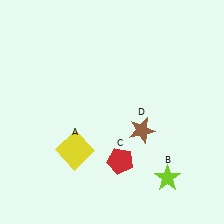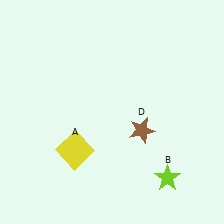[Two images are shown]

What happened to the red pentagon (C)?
The red pentagon (C) was removed in Image 2. It was in the bottom-right area of Image 1.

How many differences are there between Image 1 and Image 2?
There is 1 difference between the two images.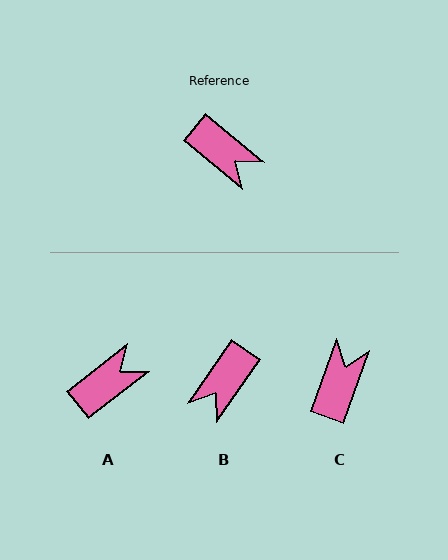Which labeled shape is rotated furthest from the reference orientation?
C, about 109 degrees away.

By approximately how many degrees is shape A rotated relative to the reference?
Approximately 77 degrees counter-clockwise.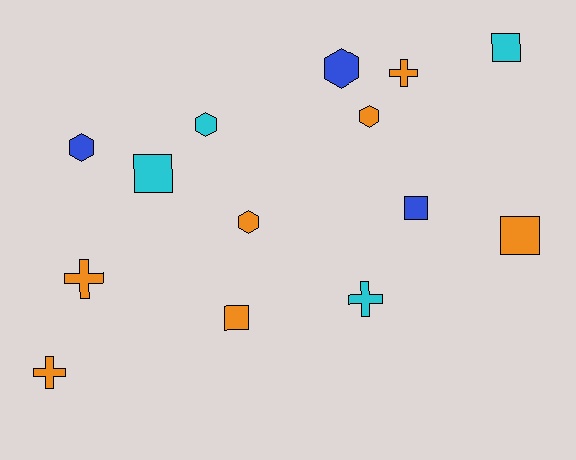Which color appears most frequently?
Orange, with 7 objects.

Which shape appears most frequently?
Square, with 5 objects.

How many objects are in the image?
There are 14 objects.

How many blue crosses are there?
There are no blue crosses.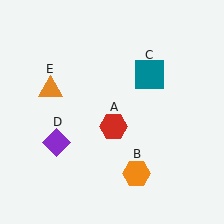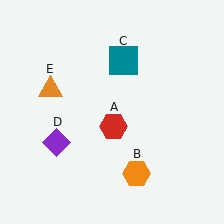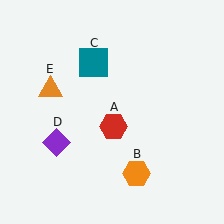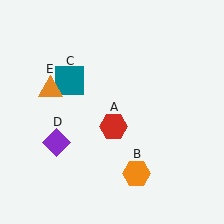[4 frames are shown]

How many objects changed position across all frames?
1 object changed position: teal square (object C).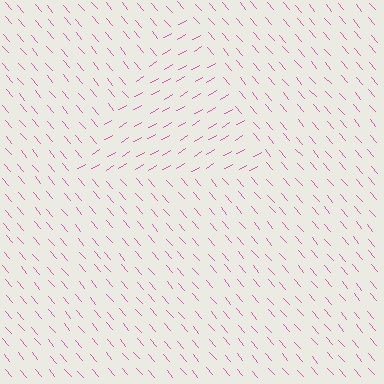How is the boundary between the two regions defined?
The boundary is defined purely by a change in line orientation (approximately 80 degrees difference). All lines are the same color and thickness.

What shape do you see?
I see a triangle.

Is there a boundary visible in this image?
Yes, there is a texture boundary formed by a change in line orientation.